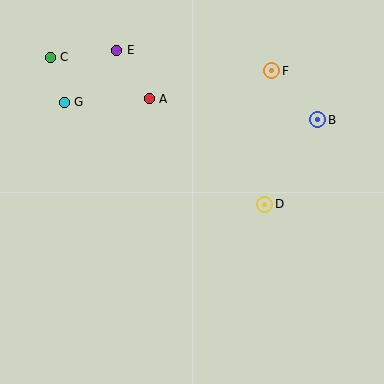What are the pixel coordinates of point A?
Point A is at (149, 99).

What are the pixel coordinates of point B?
Point B is at (318, 120).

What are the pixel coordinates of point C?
Point C is at (50, 57).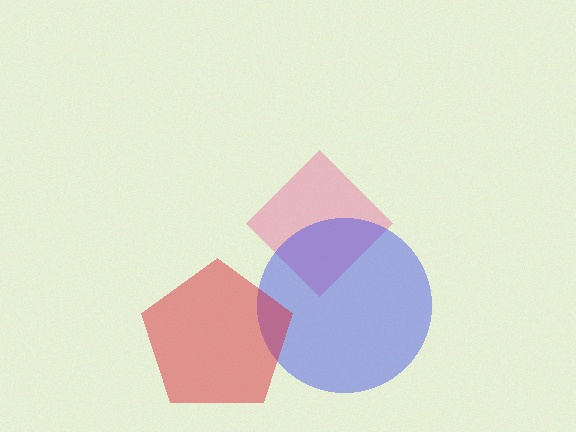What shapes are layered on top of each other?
The layered shapes are: a pink diamond, a blue circle, a red pentagon.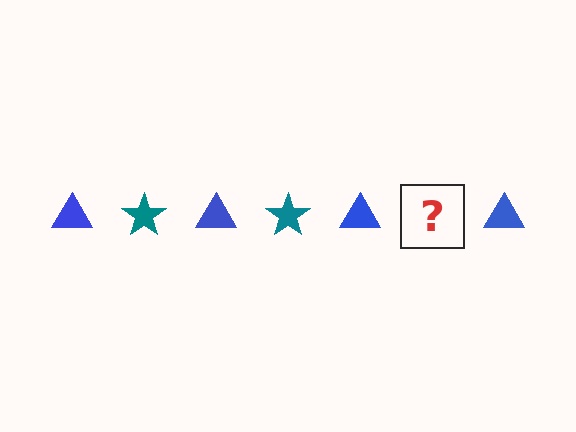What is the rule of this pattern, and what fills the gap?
The rule is that the pattern alternates between blue triangle and teal star. The gap should be filled with a teal star.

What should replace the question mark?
The question mark should be replaced with a teal star.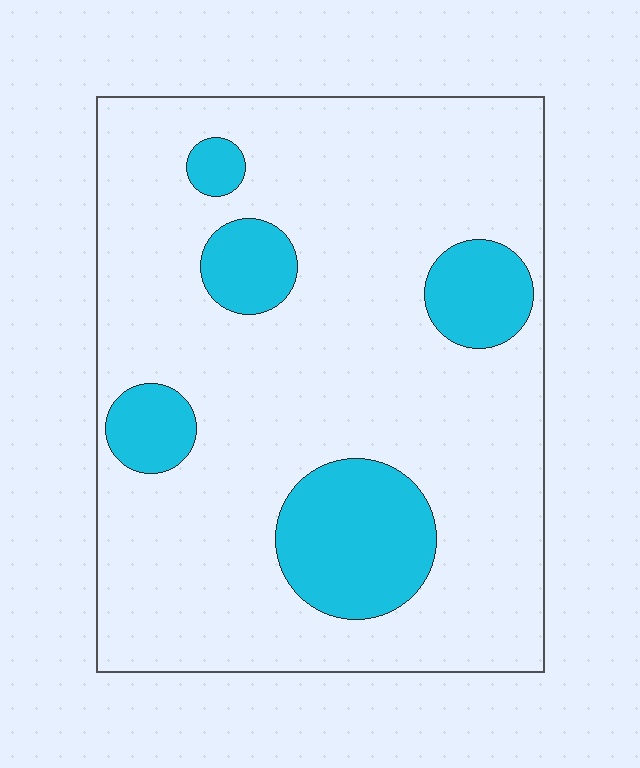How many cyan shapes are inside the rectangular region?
5.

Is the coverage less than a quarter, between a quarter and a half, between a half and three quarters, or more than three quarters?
Less than a quarter.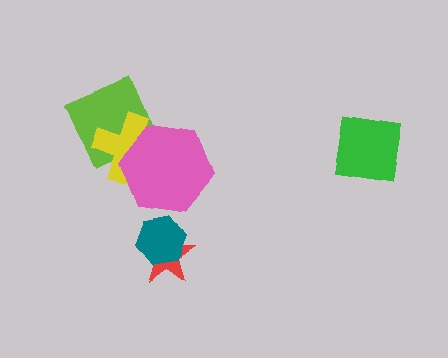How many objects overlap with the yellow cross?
2 objects overlap with the yellow cross.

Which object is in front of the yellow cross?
The pink hexagon is in front of the yellow cross.